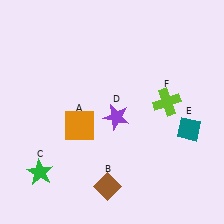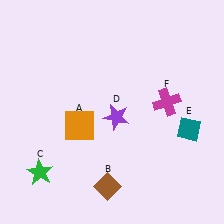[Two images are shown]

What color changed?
The cross (F) changed from lime in Image 1 to magenta in Image 2.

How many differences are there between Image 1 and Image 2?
There is 1 difference between the two images.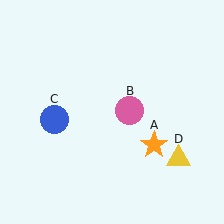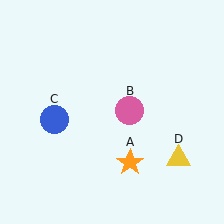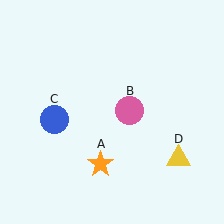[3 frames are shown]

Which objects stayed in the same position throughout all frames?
Pink circle (object B) and blue circle (object C) and yellow triangle (object D) remained stationary.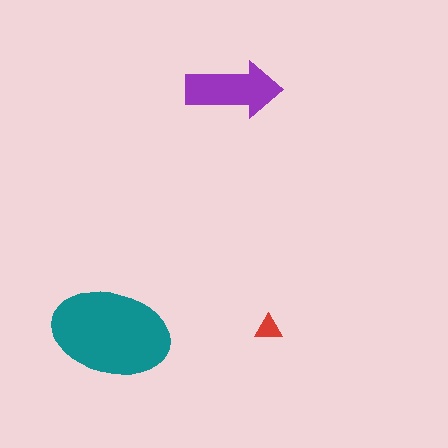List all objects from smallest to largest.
The red triangle, the purple arrow, the teal ellipse.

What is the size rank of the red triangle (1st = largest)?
3rd.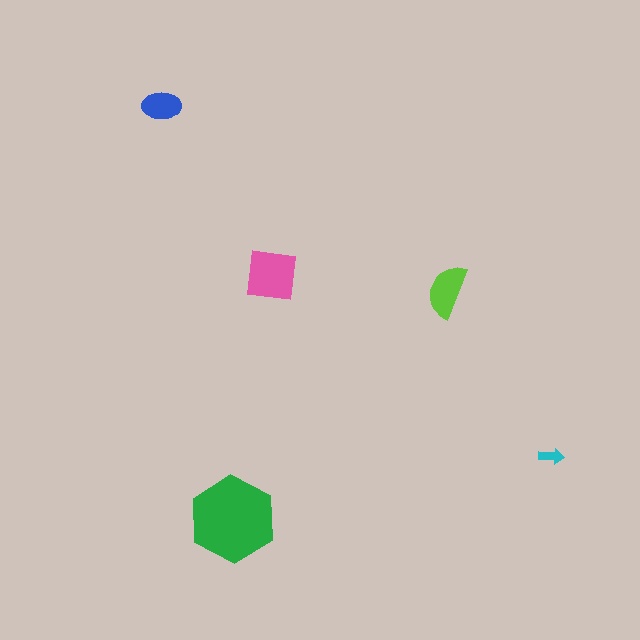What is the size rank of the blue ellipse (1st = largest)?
4th.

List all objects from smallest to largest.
The cyan arrow, the blue ellipse, the lime semicircle, the pink square, the green hexagon.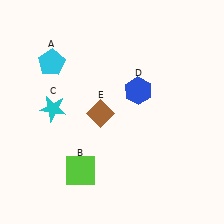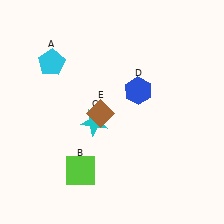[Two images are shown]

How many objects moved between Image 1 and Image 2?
1 object moved between the two images.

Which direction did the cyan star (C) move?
The cyan star (C) moved right.